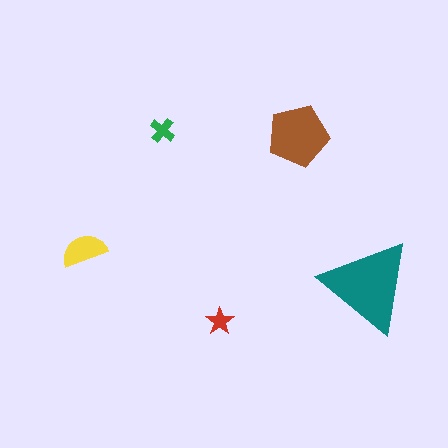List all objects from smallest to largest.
The red star, the green cross, the yellow semicircle, the brown pentagon, the teal triangle.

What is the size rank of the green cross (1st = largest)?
4th.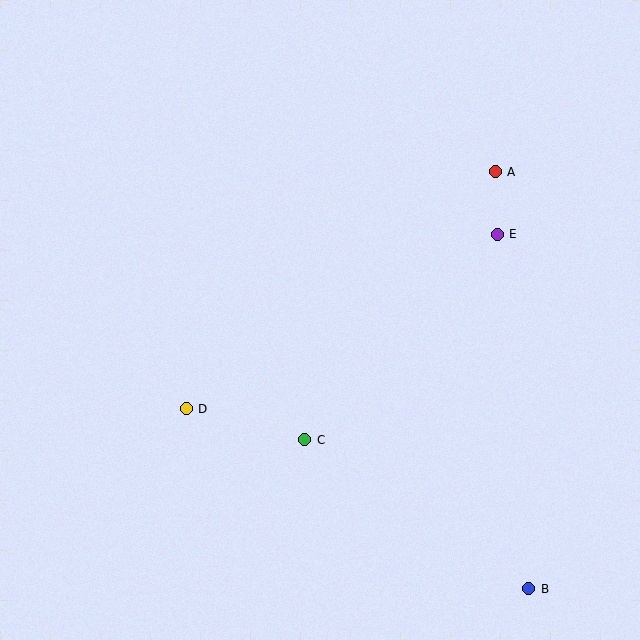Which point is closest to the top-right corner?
Point A is closest to the top-right corner.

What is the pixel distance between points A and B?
The distance between A and B is 418 pixels.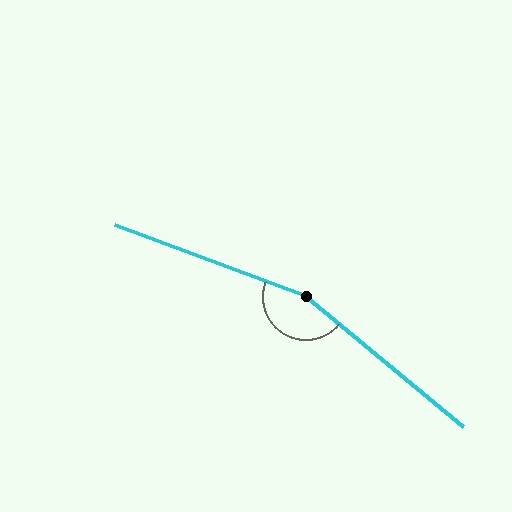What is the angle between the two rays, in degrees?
Approximately 161 degrees.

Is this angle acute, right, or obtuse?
It is obtuse.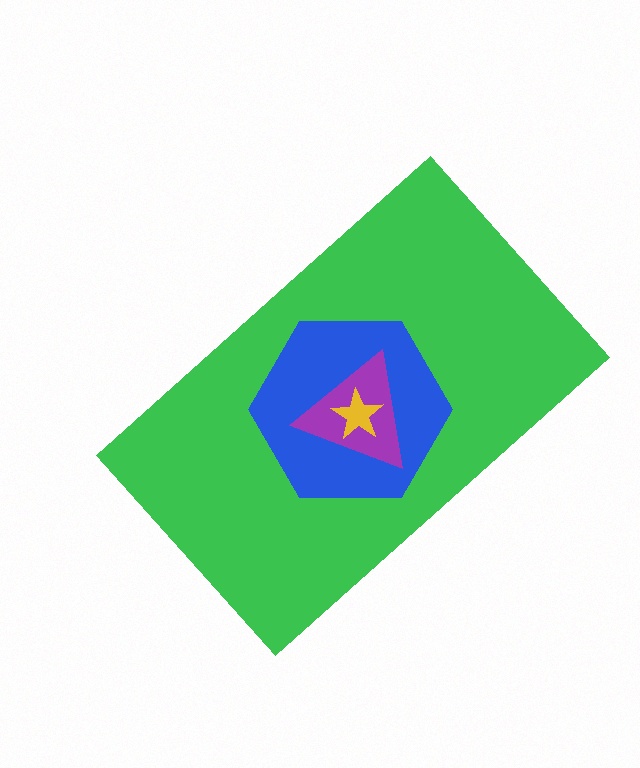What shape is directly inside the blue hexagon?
The purple triangle.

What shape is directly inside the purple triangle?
The yellow star.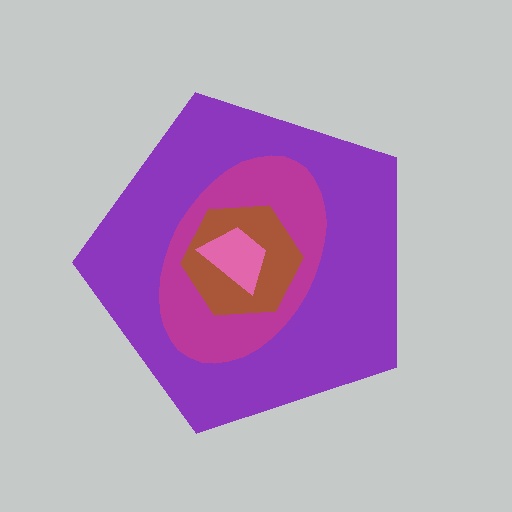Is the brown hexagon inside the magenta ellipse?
Yes.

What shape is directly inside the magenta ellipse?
The brown hexagon.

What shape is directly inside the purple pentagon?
The magenta ellipse.